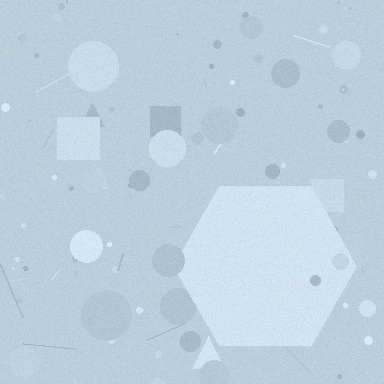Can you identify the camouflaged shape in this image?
The camouflaged shape is a hexagon.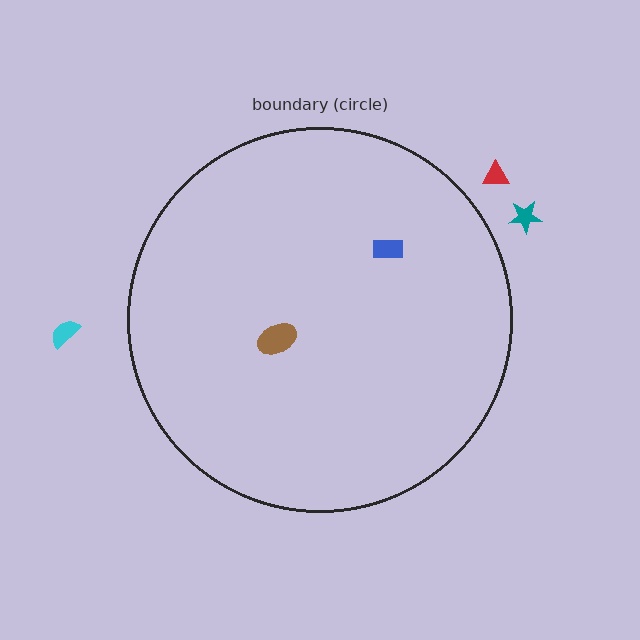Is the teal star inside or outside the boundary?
Outside.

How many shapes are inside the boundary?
2 inside, 3 outside.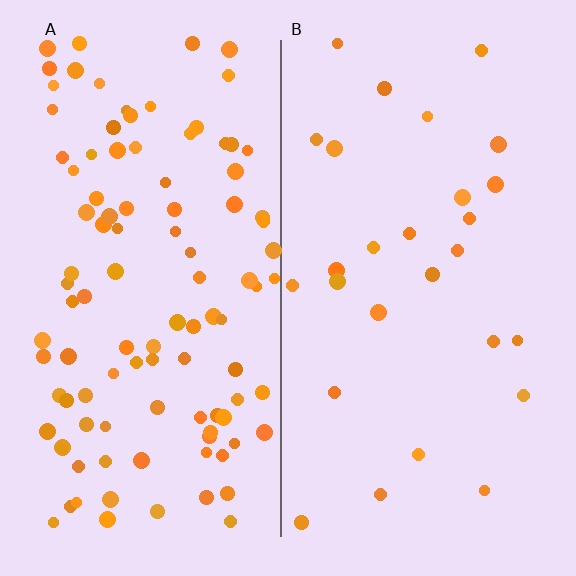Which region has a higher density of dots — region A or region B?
A (the left).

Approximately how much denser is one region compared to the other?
Approximately 3.8× — region A over region B.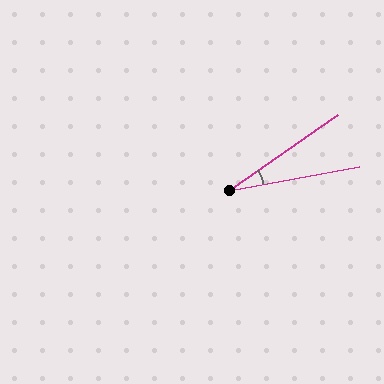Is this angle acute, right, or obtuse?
It is acute.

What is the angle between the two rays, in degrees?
Approximately 24 degrees.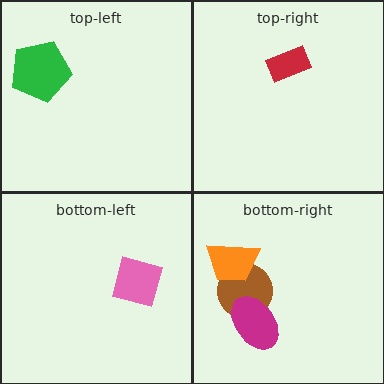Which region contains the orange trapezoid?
The bottom-right region.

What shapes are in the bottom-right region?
The brown circle, the orange trapezoid, the magenta ellipse.